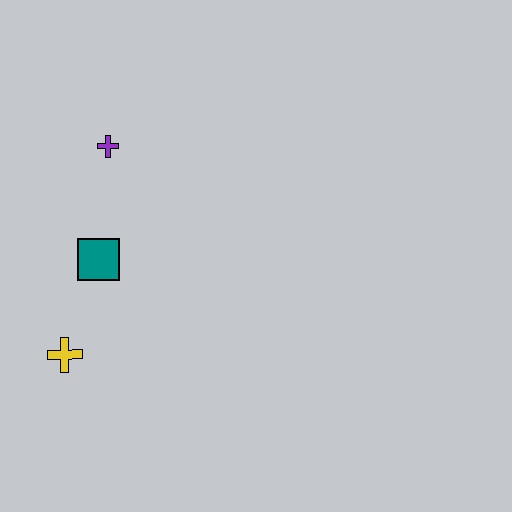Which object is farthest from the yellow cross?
The purple cross is farthest from the yellow cross.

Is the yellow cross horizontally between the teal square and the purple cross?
No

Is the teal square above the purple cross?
No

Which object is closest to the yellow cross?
The teal square is closest to the yellow cross.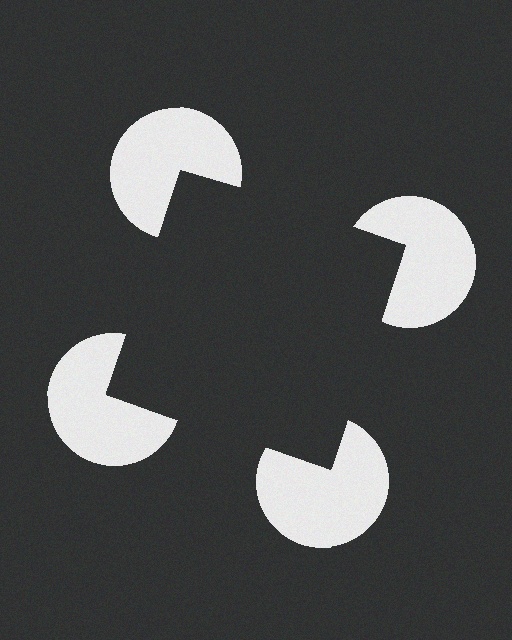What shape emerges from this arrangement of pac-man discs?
An illusory square — its edges are inferred from the aligned wedge cuts in the pac-man discs, not physically drawn.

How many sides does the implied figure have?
4 sides.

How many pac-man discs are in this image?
There are 4 — one at each vertex of the illusory square.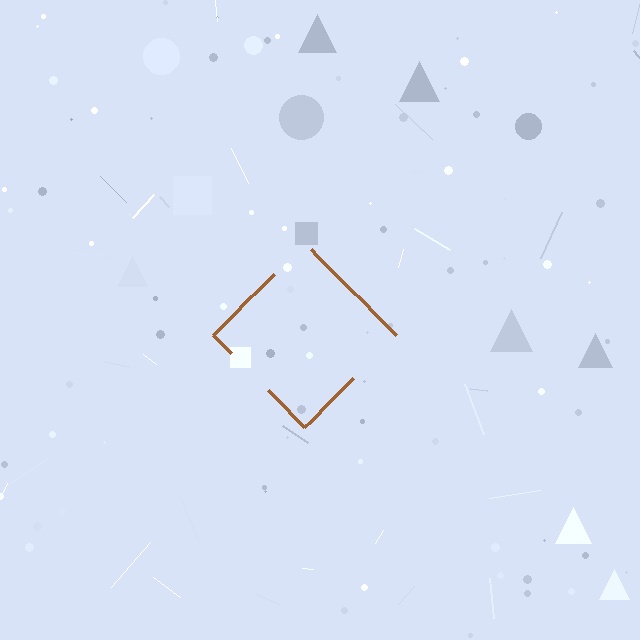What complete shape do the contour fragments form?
The contour fragments form a diamond.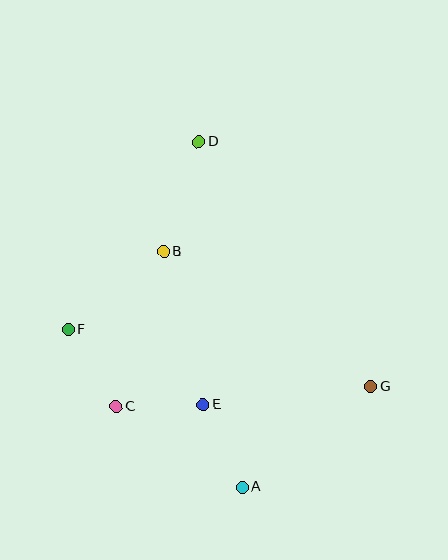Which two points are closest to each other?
Points C and E are closest to each other.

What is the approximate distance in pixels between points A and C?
The distance between A and C is approximately 150 pixels.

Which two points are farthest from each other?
Points A and D are farthest from each other.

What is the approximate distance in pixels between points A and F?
The distance between A and F is approximately 235 pixels.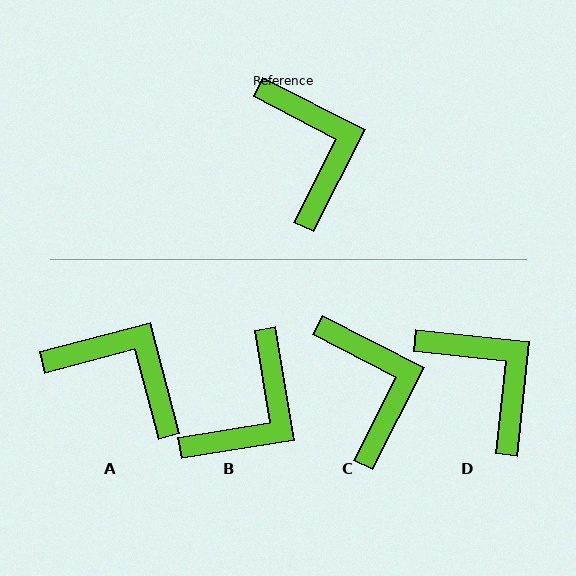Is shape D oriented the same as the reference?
No, it is off by about 21 degrees.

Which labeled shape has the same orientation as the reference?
C.